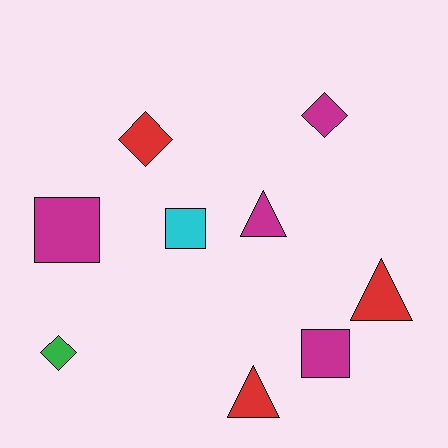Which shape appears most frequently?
Diamond, with 3 objects.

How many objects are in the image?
There are 9 objects.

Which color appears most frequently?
Magenta, with 4 objects.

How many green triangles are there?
There are no green triangles.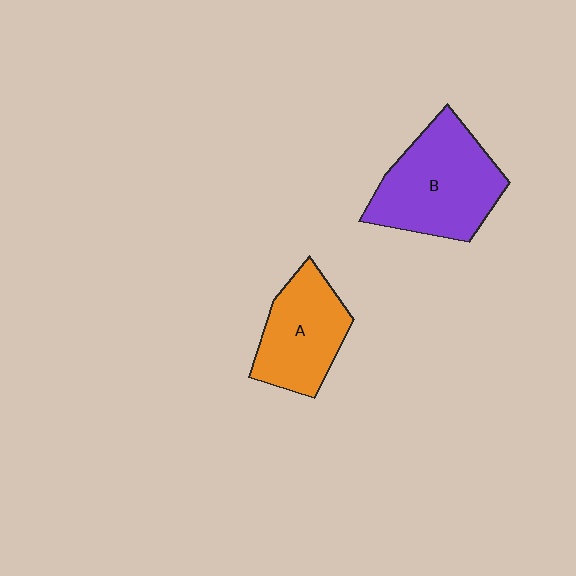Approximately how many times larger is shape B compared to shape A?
Approximately 1.3 times.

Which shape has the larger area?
Shape B (purple).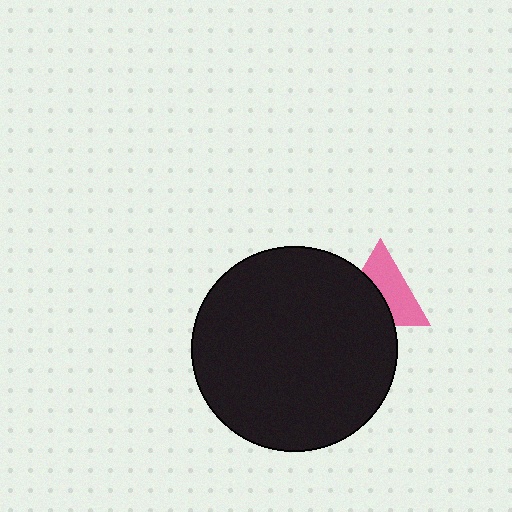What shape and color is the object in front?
The object in front is a black circle.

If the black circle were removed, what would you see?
You would see the complete pink triangle.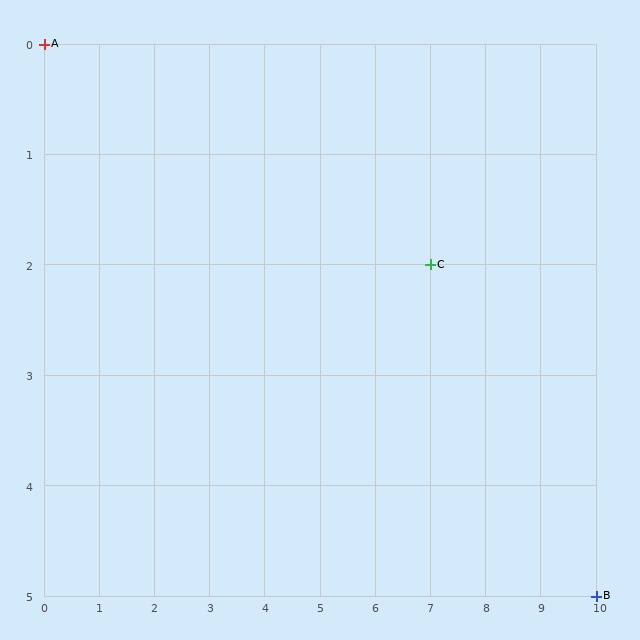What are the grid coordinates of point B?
Point B is at grid coordinates (10, 5).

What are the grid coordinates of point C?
Point C is at grid coordinates (7, 2).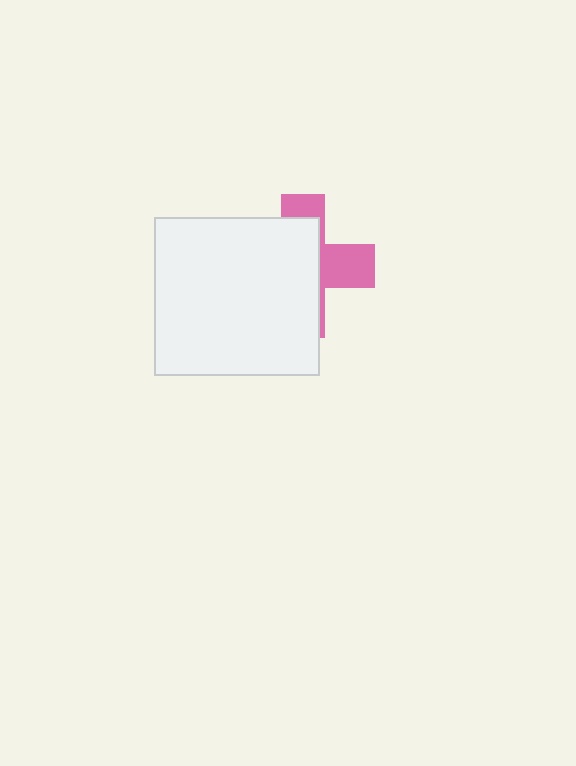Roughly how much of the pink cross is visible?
A small part of it is visible (roughly 37%).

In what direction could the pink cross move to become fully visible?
The pink cross could move right. That would shift it out from behind the white rectangle entirely.